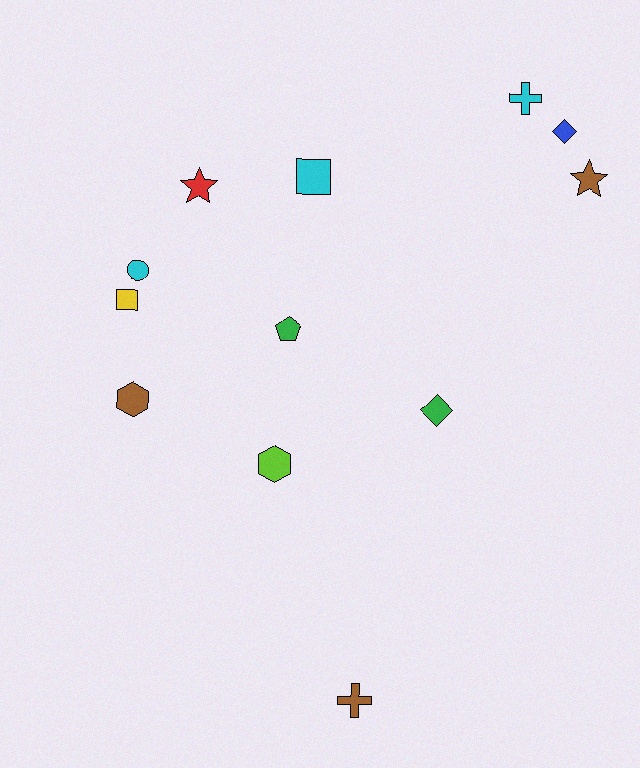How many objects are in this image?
There are 12 objects.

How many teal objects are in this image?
There are no teal objects.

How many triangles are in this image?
There are no triangles.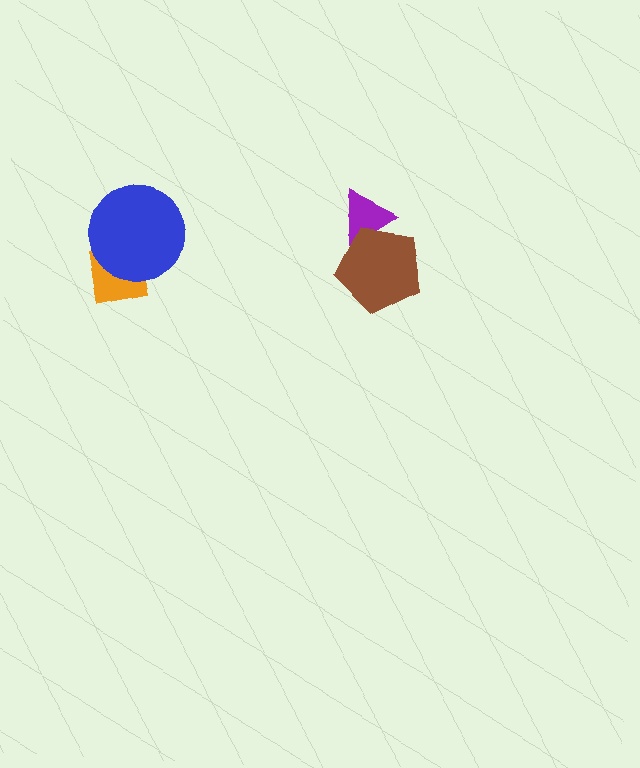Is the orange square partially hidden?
Yes, it is partially covered by another shape.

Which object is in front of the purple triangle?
The brown pentagon is in front of the purple triangle.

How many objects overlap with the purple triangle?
1 object overlaps with the purple triangle.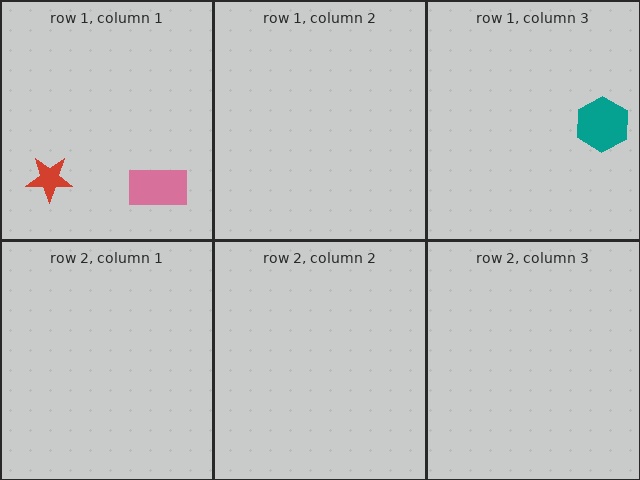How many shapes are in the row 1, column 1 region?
2.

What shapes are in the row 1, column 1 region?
The red star, the pink rectangle.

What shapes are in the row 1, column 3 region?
The teal hexagon.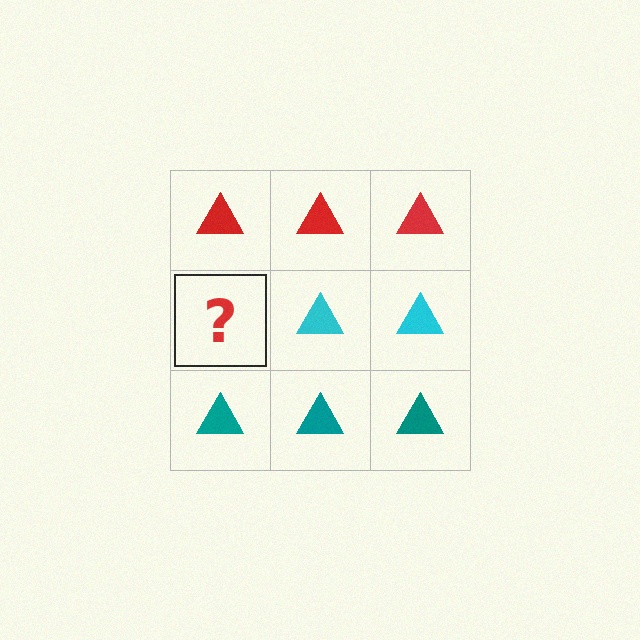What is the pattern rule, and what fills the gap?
The rule is that each row has a consistent color. The gap should be filled with a cyan triangle.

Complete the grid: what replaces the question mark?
The question mark should be replaced with a cyan triangle.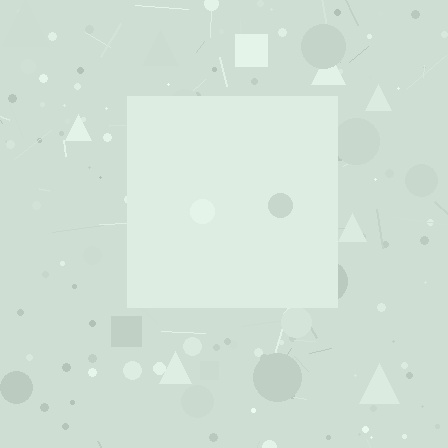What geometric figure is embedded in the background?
A square is embedded in the background.